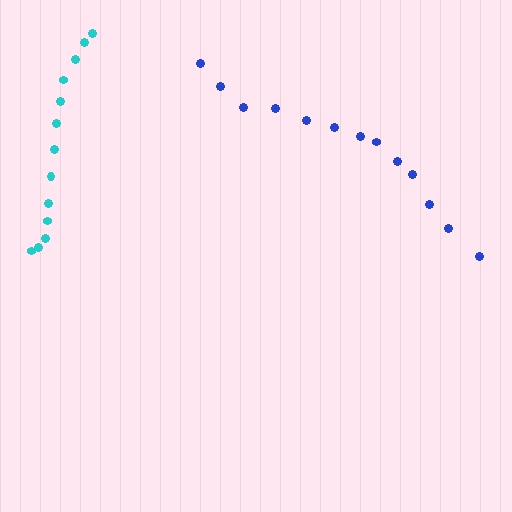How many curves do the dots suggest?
There are 2 distinct paths.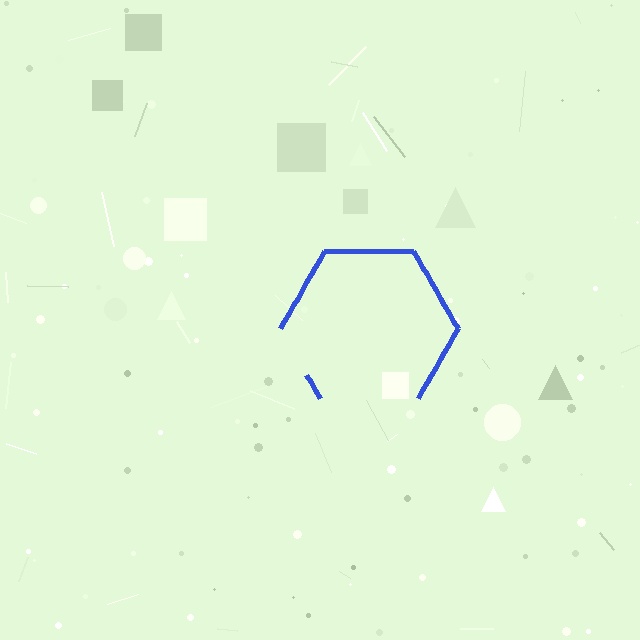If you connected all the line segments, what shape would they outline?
They would outline a hexagon.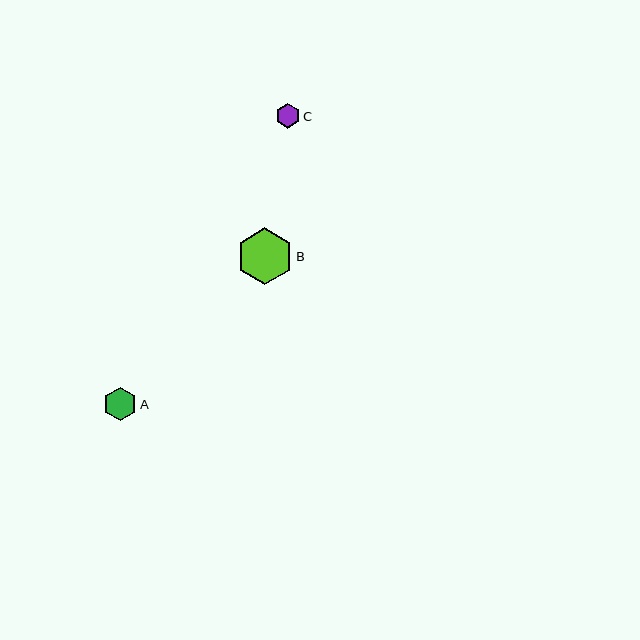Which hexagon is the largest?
Hexagon B is the largest with a size of approximately 57 pixels.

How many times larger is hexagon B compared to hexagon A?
Hexagon B is approximately 1.7 times the size of hexagon A.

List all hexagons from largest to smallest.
From largest to smallest: B, A, C.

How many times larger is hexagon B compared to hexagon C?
Hexagon B is approximately 2.3 times the size of hexagon C.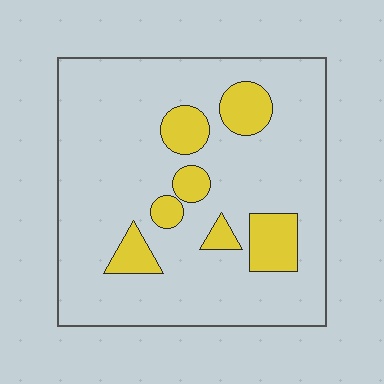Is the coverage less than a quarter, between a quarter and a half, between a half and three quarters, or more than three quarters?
Less than a quarter.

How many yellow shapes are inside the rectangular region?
7.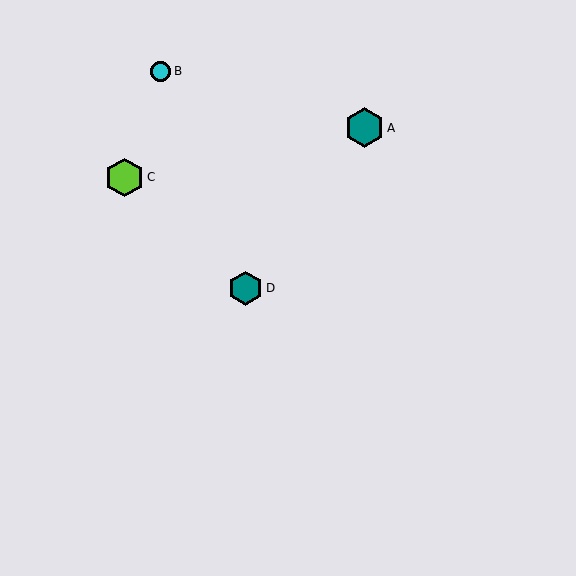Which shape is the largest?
The teal hexagon (labeled A) is the largest.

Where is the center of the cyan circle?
The center of the cyan circle is at (161, 71).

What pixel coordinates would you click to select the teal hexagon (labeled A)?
Click at (365, 128) to select the teal hexagon A.